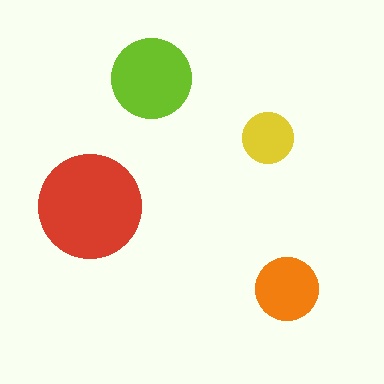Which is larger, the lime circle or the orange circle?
The lime one.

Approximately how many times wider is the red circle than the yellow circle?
About 2 times wider.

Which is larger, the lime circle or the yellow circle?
The lime one.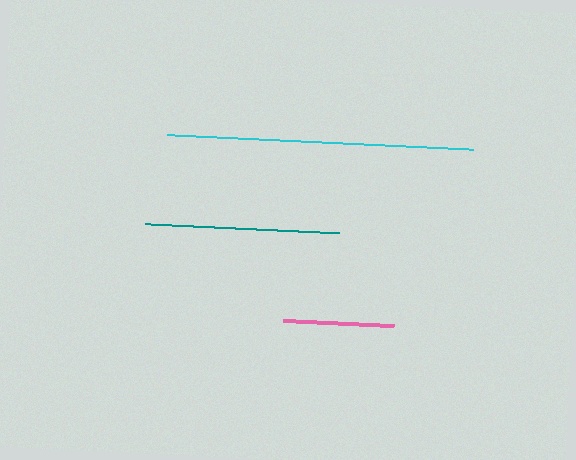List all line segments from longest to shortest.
From longest to shortest: cyan, teal, pink.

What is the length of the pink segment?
The pink segment is approximately 112 pixels long.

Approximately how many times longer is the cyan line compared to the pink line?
The cyan line is approximately 2.7 times the length of the pink line.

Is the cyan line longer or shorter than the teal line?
The cyan line is longer than the teal line.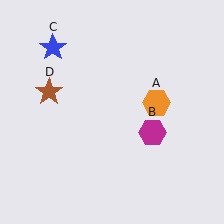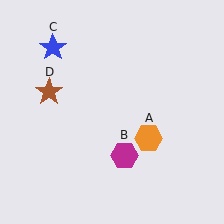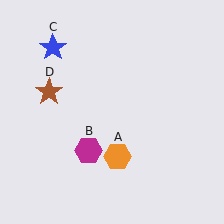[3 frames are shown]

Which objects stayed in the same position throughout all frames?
Blue star (object C) and brown star (object D) remained stationary.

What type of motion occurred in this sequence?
The orange hexagon (object A), magenta hexagon (object B) rotated clockwise around the center of the scene.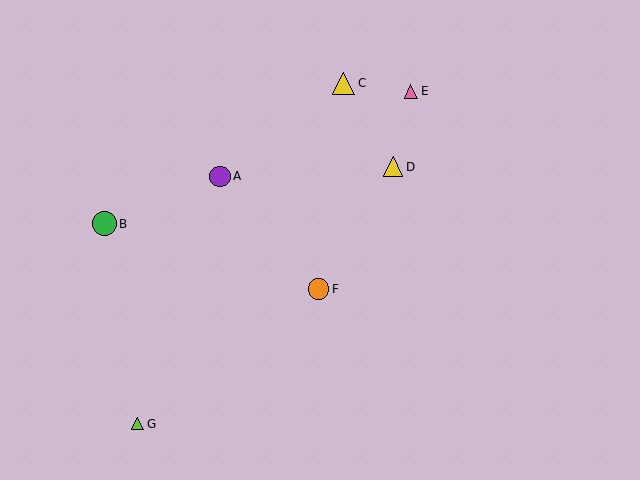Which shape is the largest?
The green circle (labeled B) is the largest.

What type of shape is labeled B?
Shape B is a green circle.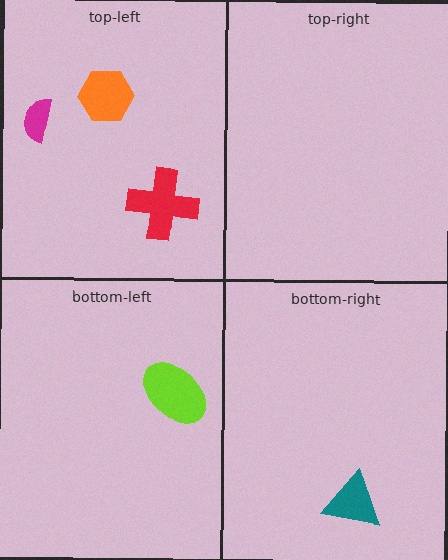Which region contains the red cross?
The top-left region.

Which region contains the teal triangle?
The bottom-right region.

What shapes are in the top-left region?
The red cross, the magenta semicircle, the orange hexagon.